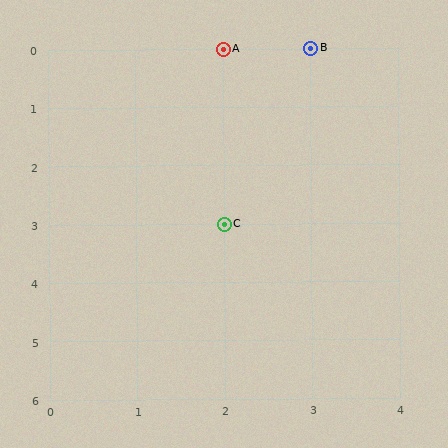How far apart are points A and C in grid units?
Points A and C are 3 rows apart.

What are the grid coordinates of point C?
Point C is at grid coordinates (2, 3).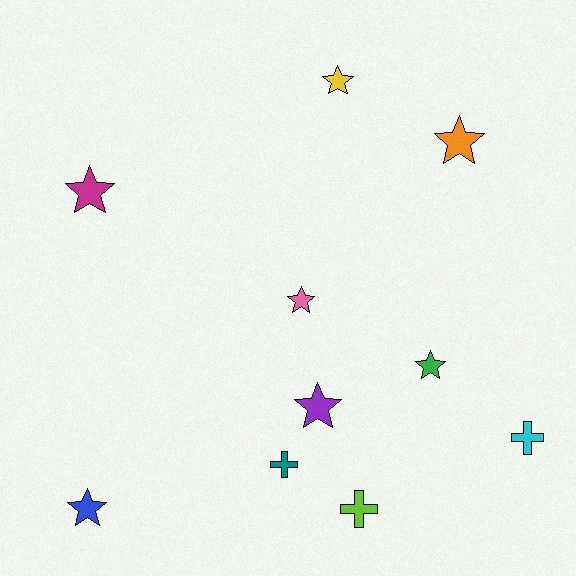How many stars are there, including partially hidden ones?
There are 7 stars.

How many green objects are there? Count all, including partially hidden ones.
There is 1 green object.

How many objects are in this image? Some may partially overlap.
There are 10 objects.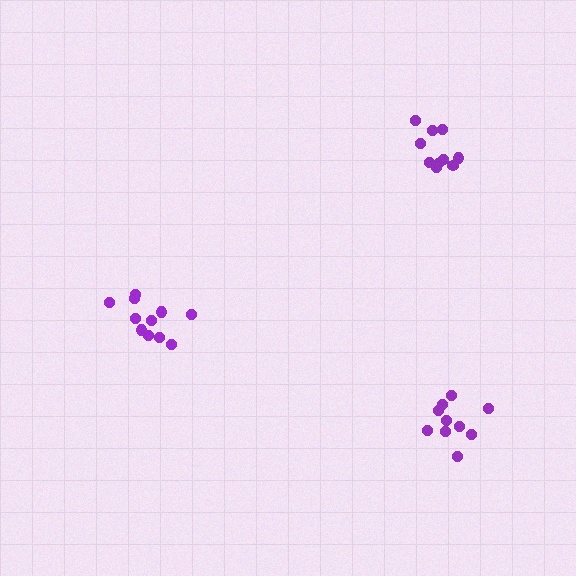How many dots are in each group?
Group 1: 10 dots, Group 2: 11 dots, Group 3: 10 dots (31 total).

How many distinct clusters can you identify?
There are 3 distinct clusters.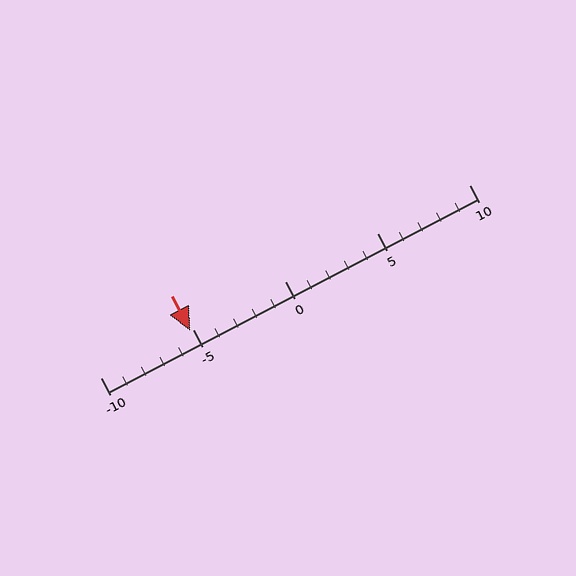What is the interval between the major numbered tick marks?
The major tick marks are spaced 5 units apart.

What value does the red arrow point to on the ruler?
The red arrow points to approximately -5.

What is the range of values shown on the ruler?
The ruler shows values from -10 to 10.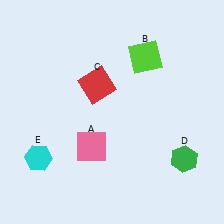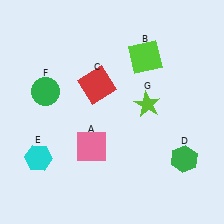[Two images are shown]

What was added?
A green circle (F), a lime star (G) were added in Image 2.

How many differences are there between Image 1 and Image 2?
There are 2 differences between the two images.